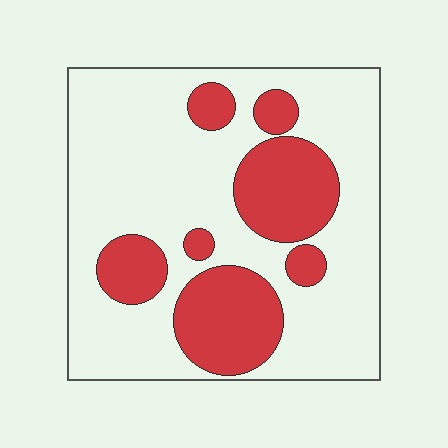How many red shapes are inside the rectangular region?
7.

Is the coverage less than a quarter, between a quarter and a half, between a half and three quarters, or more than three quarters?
Between a quarter and a half.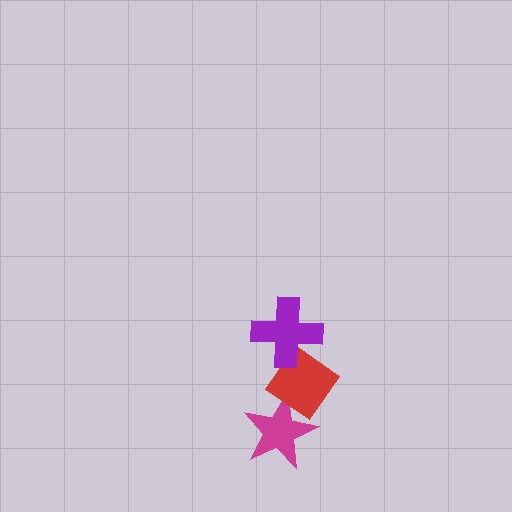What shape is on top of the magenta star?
The red diamond is on top of the magenta star.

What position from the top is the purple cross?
The purple cross is 1st from the top.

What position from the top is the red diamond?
The red diamond is 2nd from the top.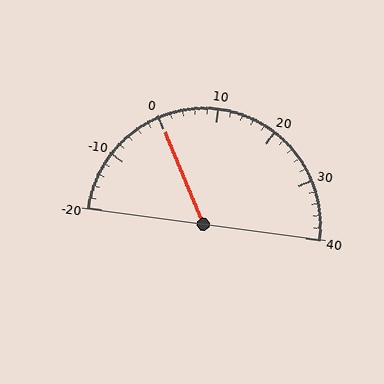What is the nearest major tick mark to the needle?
The nearest major tick mark is 0.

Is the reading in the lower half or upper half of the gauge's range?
The reading is in the lower half of the range (-20 to 40).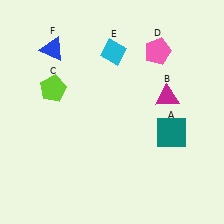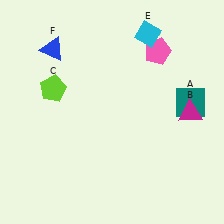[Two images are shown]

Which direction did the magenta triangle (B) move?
The magenta triangle (B) moved right.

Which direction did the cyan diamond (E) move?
The cyan diamond (E) moved right.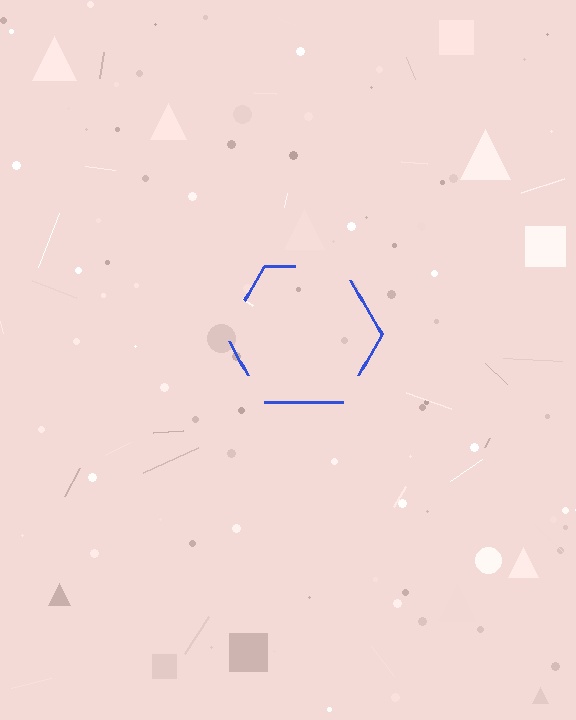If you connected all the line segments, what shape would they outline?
They would outline a hexagon.